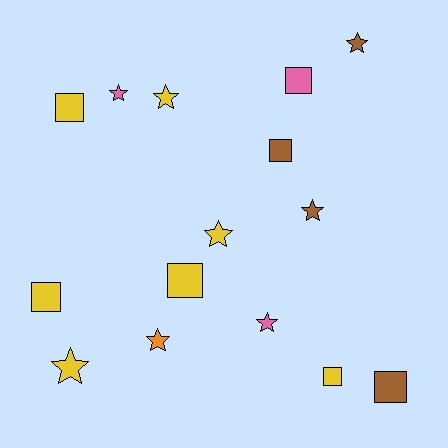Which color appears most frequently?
Yellow, with 7 objects.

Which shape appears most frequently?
Star, with 8 objects.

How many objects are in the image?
There are 15 objects.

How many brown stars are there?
There are 2 brown stars.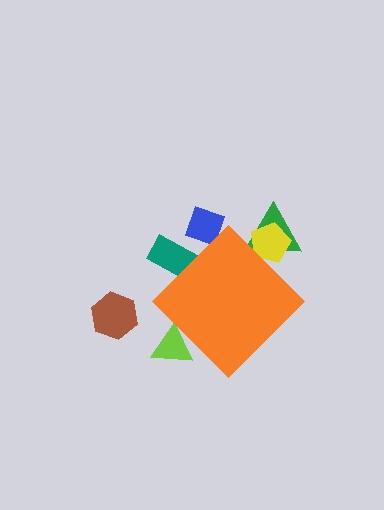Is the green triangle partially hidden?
Yes, the green triangle is partially hidden behind the orange diamond.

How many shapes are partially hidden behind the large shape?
5 shapes are partially hidden.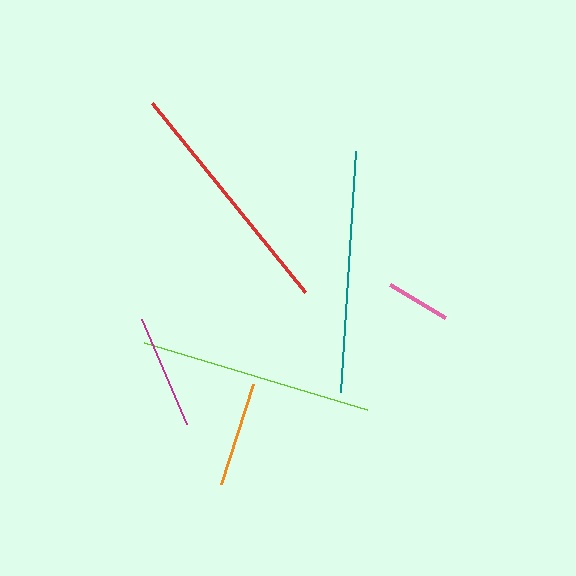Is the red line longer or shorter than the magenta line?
The red line is longer than the magenta line.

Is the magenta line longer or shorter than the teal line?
The teal line is longer than the magenta line.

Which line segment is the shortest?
The pink line is the shortest at approximately 64 pixels.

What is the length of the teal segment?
The teal segment is approximately 241 pixels long.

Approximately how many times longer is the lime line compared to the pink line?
The lime line is approximately 3.6 times the length of the pink line.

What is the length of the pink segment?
The pink segment is approximately 64 pixels long.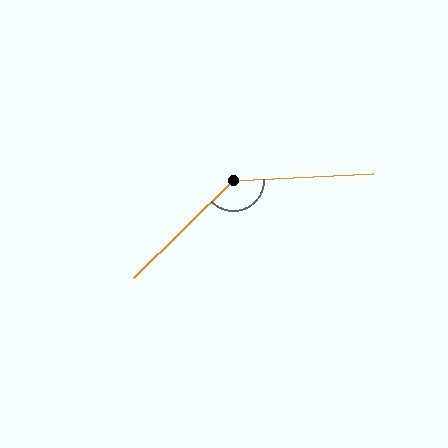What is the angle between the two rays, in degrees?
Approximately 139 degrees.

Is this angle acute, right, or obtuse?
It is obtuse.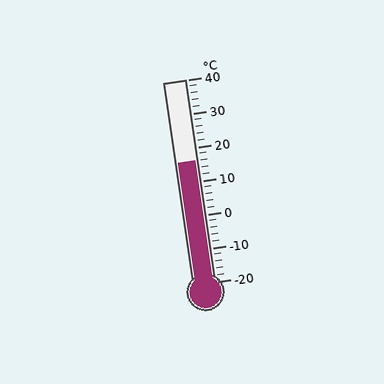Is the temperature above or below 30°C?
The temperature is below 30°C.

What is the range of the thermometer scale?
The thermometer scale ranges from -20°C to 40°C.